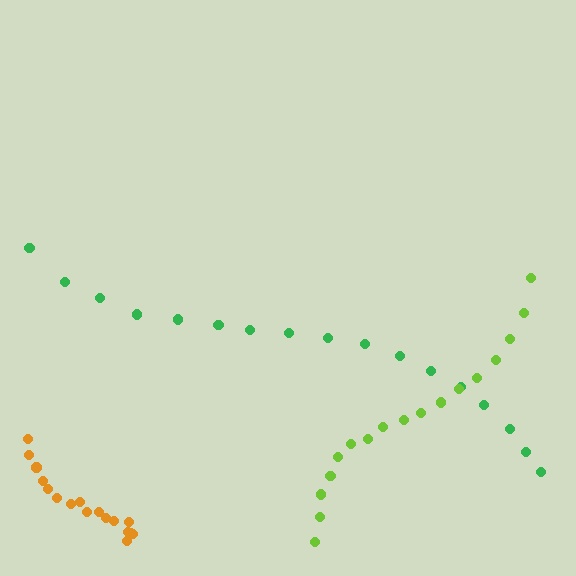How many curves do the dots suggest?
There are 3 distinct paths.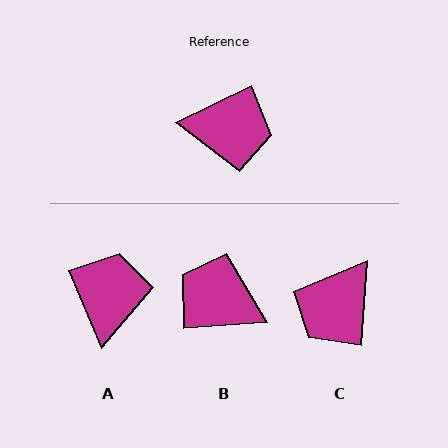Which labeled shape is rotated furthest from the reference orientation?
B, about 158 degrees away.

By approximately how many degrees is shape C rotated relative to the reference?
Approximately 121 degrees clockwise.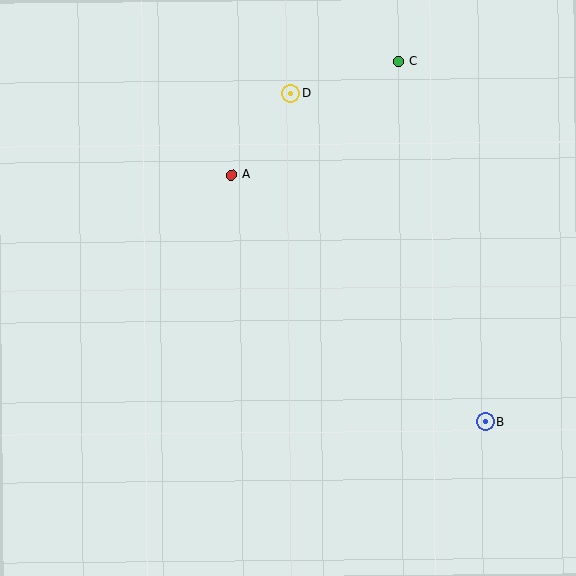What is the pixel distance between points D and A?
The distance between D and A is 101 pixels.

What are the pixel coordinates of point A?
Point A is at (231, 175).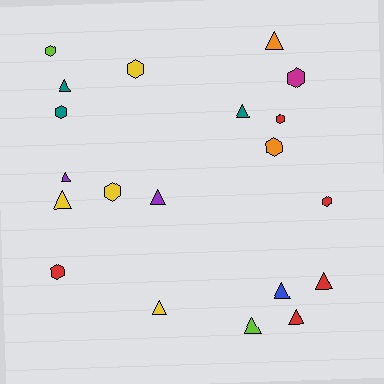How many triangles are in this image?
There are 11 triangles.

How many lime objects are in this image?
There are 2 lime objects.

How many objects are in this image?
There are 20 objects.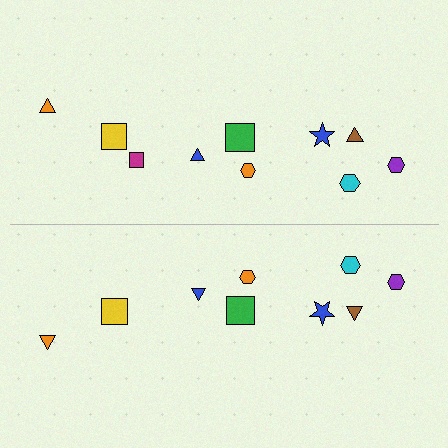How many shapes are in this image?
There are 19 shapes in this image.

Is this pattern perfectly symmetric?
No, the pattern is not perfectly symmetric. A magenta square is missing from the bottom side.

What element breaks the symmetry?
A magenta square is missing from the bottom side.